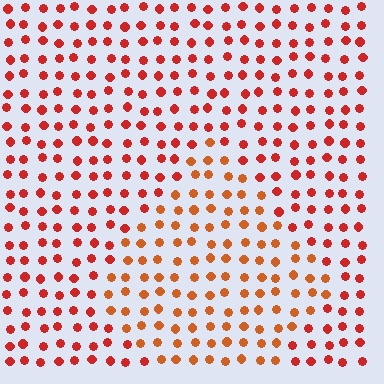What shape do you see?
I see a diamond.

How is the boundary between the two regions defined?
The boundary is defined purely by a slight shift in hue (about 22 degrees). Spacing, size, and orientation are identical on both sides.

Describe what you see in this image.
The image is filled with small red elements in a uniform arrangement. A diamond-shaped region is visible where the elements are tinted to a slightly different hue, forming a subtle color boundary.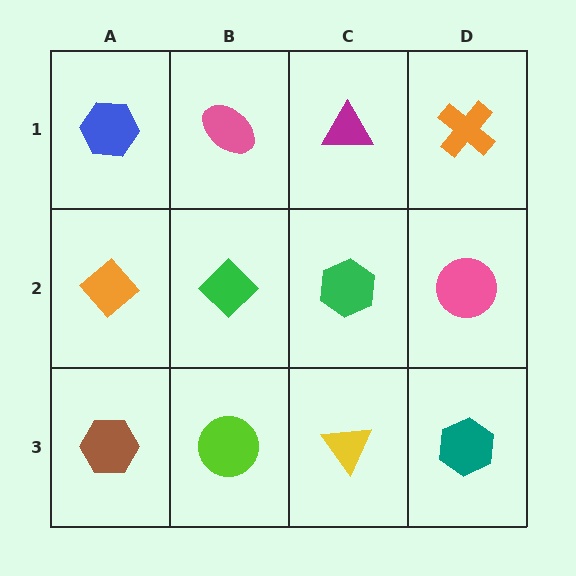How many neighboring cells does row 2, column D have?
3.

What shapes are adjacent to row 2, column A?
A blue hexagon (row 1, column A), a brown hexagon (row 3, column A), a green diamond (row 2, column B).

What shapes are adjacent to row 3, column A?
An orange diamond (row 2, column A), a lime circle (row 3, column B).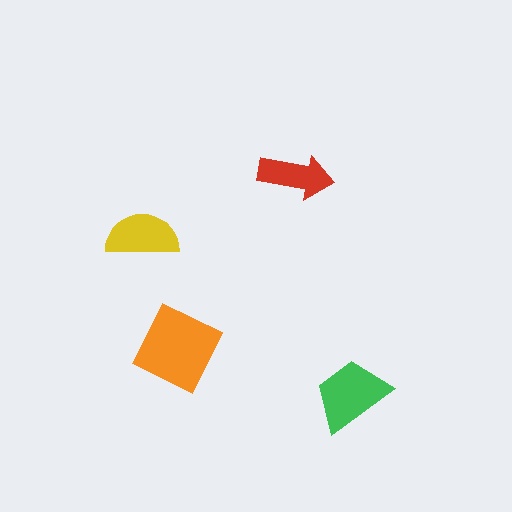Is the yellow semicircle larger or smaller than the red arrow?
Larger.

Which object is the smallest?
The red arrow.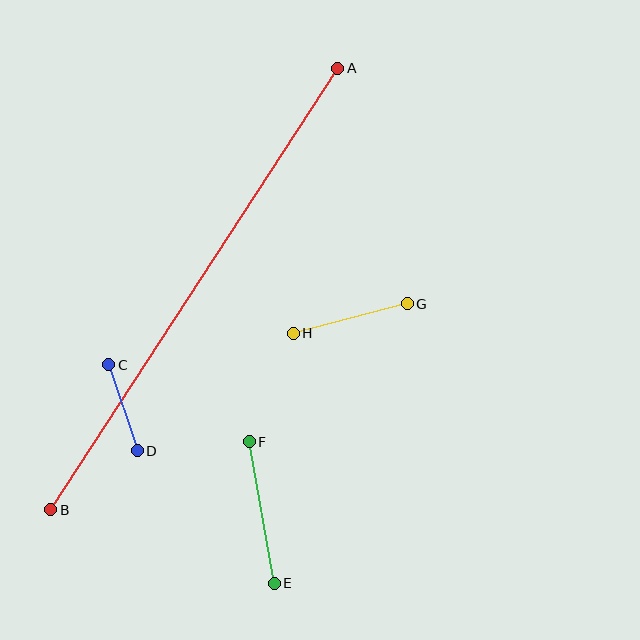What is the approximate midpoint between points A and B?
The midpoint is at approximately (194, 289) pixels.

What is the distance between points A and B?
The distance is approximately 527 pixels.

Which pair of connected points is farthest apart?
Points A and B are farthest apart.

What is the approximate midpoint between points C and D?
The midpoint is at approximately (123, 408) pixels.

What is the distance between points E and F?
The distance is approximately 144 pixels.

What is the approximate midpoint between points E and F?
The midpoint is at approximately (262, 512) pixels.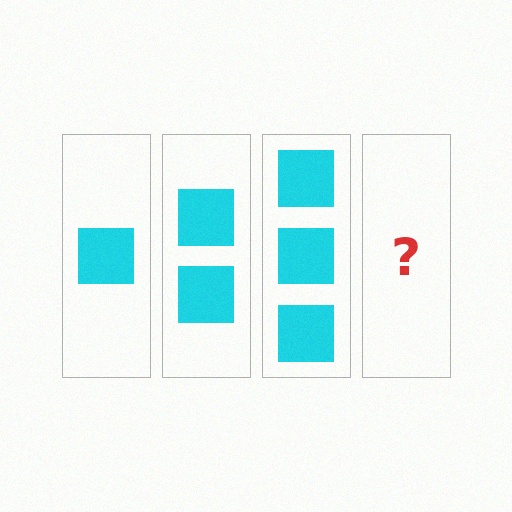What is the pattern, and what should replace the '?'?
The pattern is that each step adds one more square. The '?' should be 4 squares.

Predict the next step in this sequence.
The next step is 4 squares.